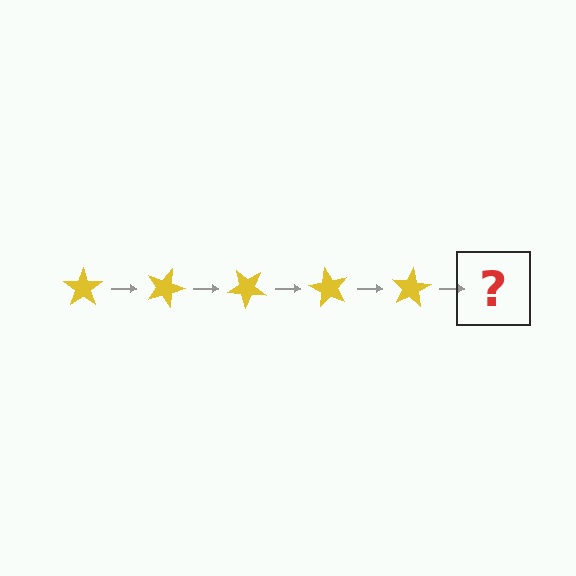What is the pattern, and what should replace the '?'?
The pattern is that the star rotates 20 degrees each step. The '?' should be a yellow star rotated 100 degrees.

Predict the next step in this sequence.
The next step is a yellow star rotated 100 degrees.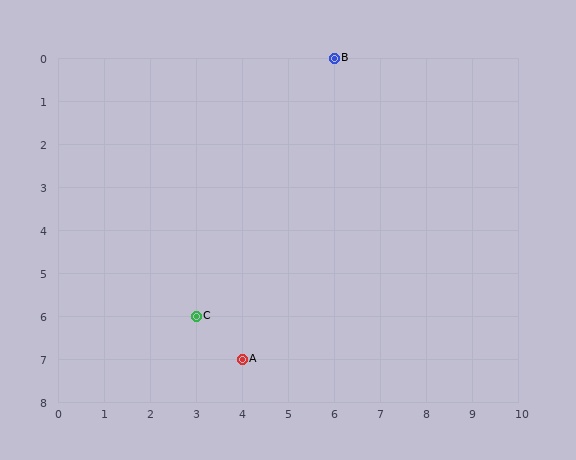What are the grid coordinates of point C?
Point C is at grid coordinates (3, 6).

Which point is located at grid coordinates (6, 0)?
Point B is at (6, 0).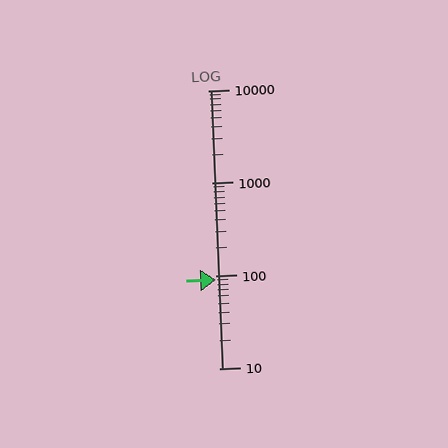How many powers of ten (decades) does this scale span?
The scale spans 3 decades, from 10 to 10000.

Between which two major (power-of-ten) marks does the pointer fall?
The pointer is between 10 and 100.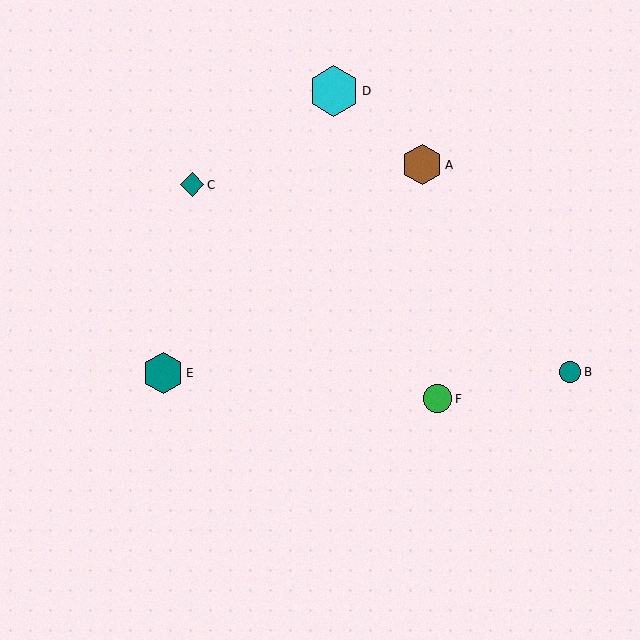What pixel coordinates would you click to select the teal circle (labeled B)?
Click at (570, 372) to select the teal circle B.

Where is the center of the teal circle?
The center of the teal circle is at (570, 372).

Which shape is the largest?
The cyan hexagon (labeled D) is the largest.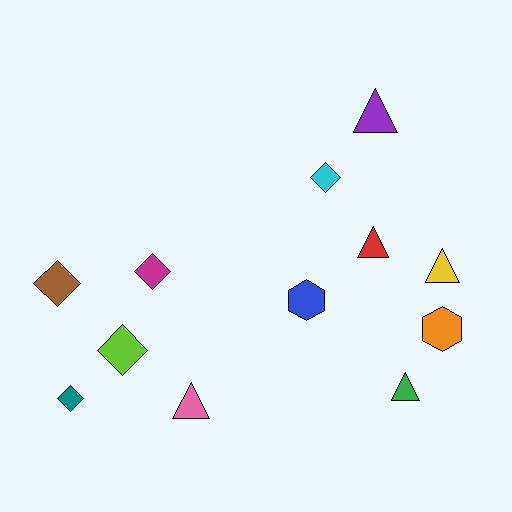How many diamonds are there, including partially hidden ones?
There are 5 diamonds.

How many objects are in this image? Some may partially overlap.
There are 12 objects.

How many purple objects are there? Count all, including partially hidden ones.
There is 1 purple object.